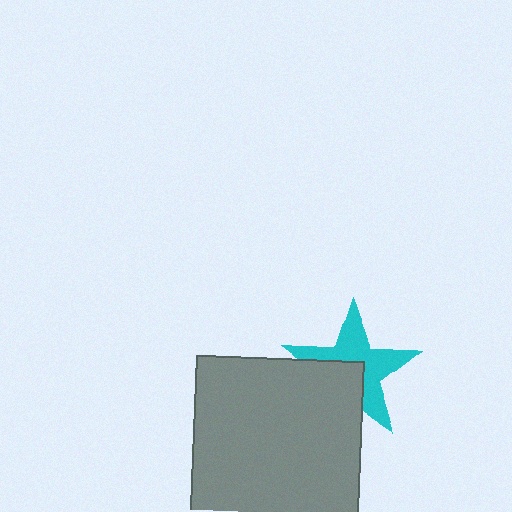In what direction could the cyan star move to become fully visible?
The cyan star could move toward the upper-right. That would shift it out from behind the gray square entirely.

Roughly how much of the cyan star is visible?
About half of it is visible (roughly 61%).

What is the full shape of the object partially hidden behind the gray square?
The partially hidden object is a cyan star.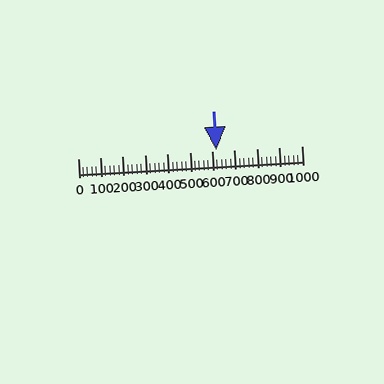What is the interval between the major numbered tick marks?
The major tick marks are spaced 100 units apart.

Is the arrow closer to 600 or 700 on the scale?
The arrow is closer to 600.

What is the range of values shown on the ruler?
The ruler shows values from 0 to 1000.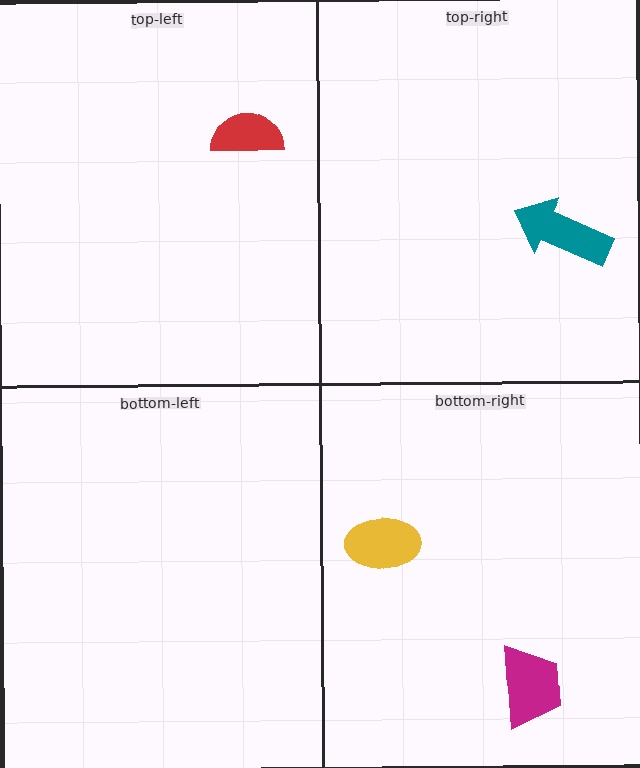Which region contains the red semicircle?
The top-left region.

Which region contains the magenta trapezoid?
The bottom-right region.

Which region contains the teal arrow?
The top-right region.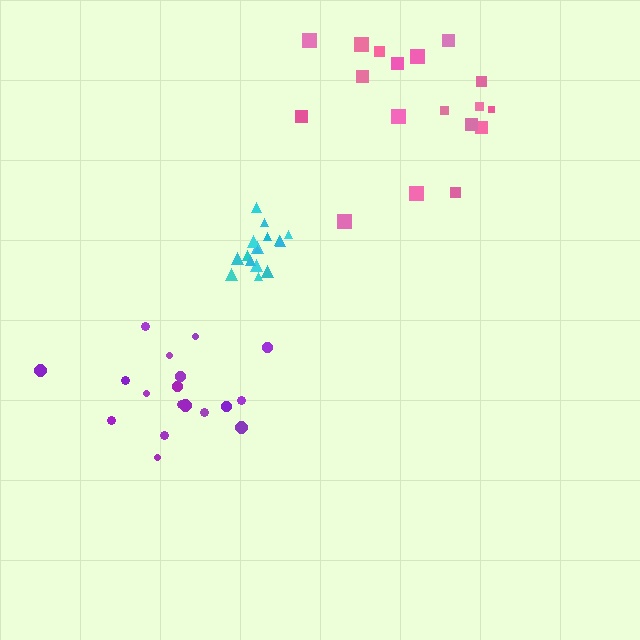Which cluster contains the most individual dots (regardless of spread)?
Purple (18).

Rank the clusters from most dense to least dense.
cyan, purple, pink.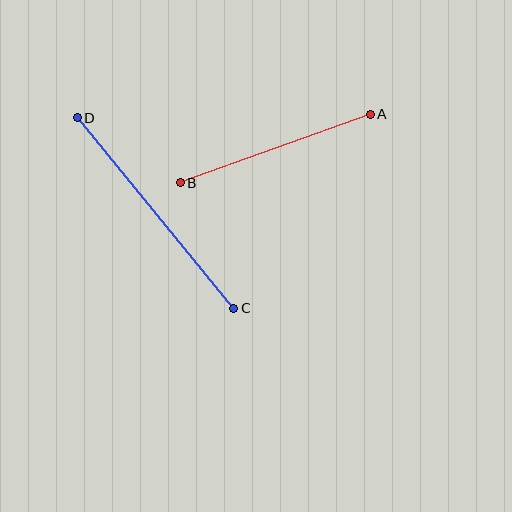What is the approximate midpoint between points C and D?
The midpoint is at approximately (155, 213) pixels.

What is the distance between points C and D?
The distance is approximately 246 pixels.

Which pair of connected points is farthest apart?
Points C and D are farthest apart.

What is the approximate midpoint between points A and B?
The midpoint is at approximately (275, 149) pixels.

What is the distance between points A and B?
The distance is approximately 202 pixels.